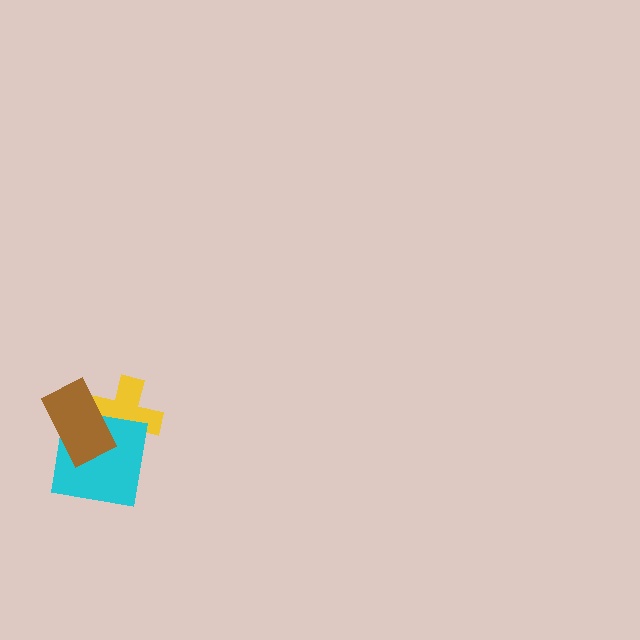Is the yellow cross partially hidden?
Yes, it is partially covered by another shape.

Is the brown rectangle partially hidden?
No, no other shape covers it.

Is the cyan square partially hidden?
Yes, it is partially covered by another shape.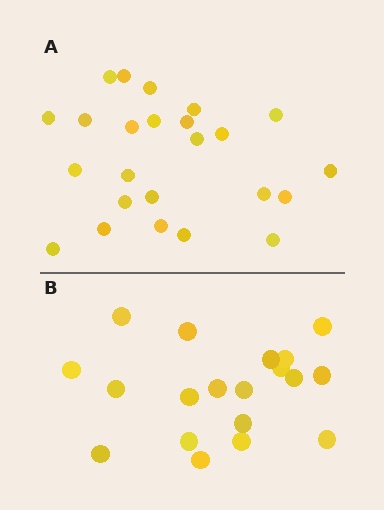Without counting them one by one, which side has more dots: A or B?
Region A (the top region) has more dots.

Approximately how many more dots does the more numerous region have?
Region A has about 5 more dots than region B.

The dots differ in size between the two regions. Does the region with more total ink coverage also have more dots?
No. Region B has more total ink coverage because its dots are larger, but region A actually contains more individual dots. Total area can be misleading — the number of items is what matters here.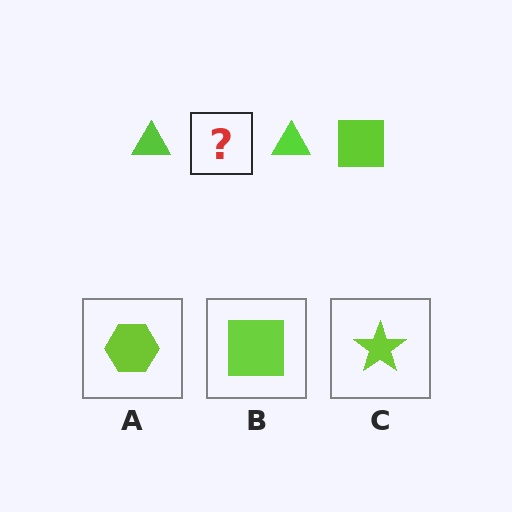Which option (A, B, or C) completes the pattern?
B.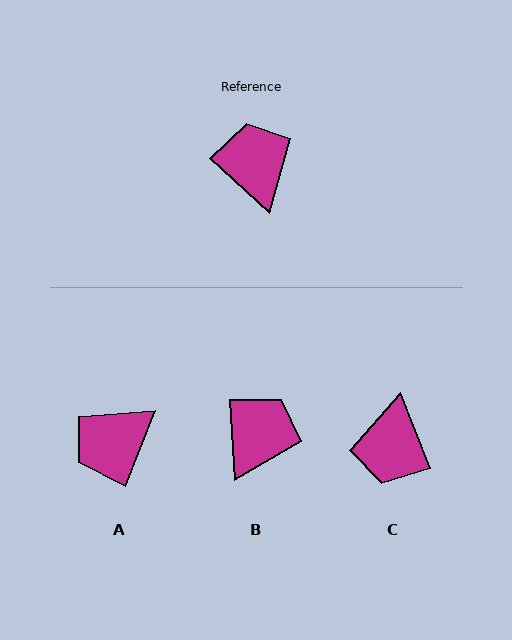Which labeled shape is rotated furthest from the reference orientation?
C, about 154 degrees away.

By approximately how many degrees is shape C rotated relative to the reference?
Approximately 154 degrees counter-clockwise.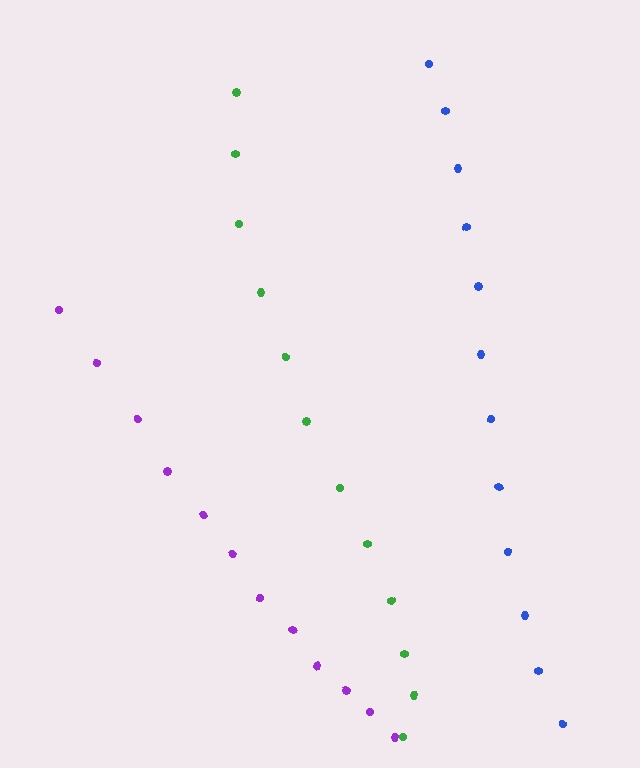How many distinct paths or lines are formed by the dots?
There are 3 distinct paths.